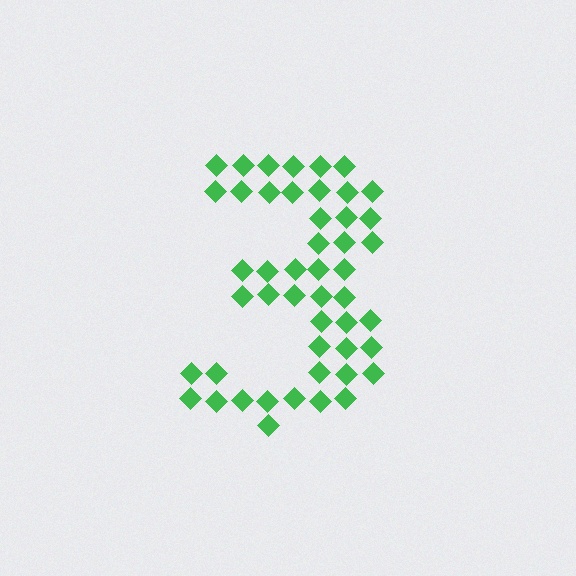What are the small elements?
The small elements are diamonds.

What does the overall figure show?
The overall figure shows the digit 3.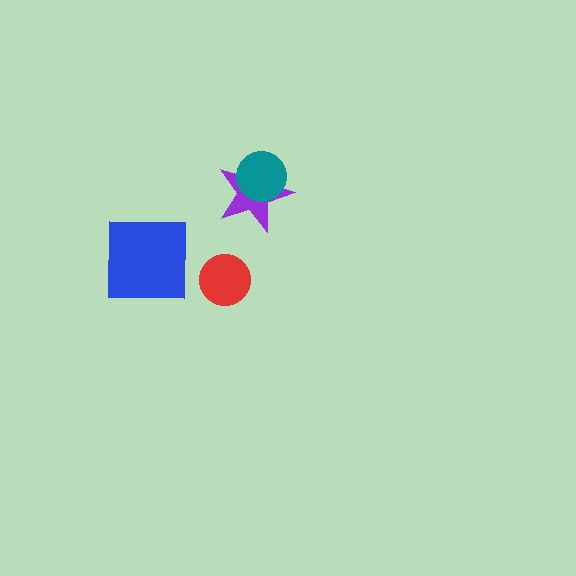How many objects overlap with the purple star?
1 object overlaps with the purple star.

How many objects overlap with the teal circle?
1 object overlaps with the teal circle.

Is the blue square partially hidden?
No, no other shape covers it.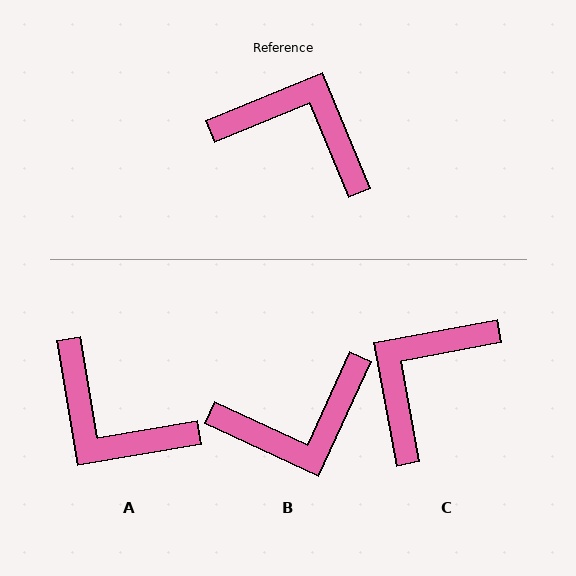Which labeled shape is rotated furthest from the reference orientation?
A, about 167 degrees away.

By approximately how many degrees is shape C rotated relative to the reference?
Approximately 78 degrees counter-clockwise.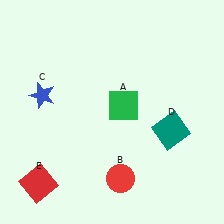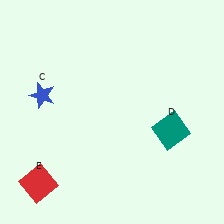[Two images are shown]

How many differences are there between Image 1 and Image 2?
There are 2 differences between the two images.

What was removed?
The green square (A), the red circle (B) were removed in Image 2.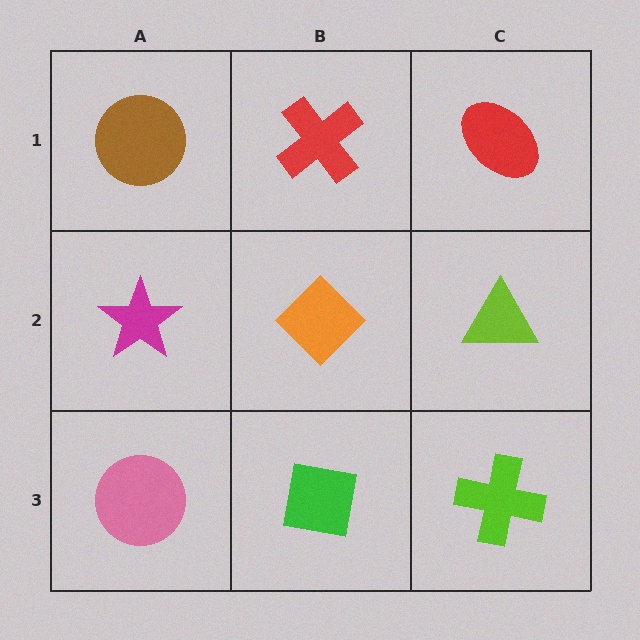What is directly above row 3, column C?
A lime triangle.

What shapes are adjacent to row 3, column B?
An orange diamond (row 2, column B), a pink circle (row 3, column A), a lime cross (row 3, column C).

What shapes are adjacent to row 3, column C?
A lime triangle (row 2, column C), a green square (row 3, column B).